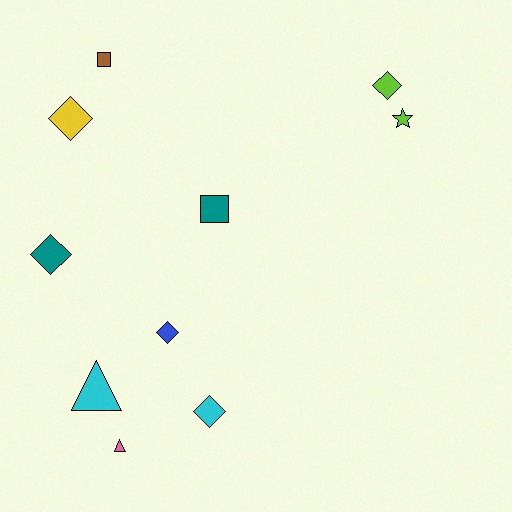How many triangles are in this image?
There are 2 triangles.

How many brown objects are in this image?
There is 1 brown object.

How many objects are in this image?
There are 10 objects.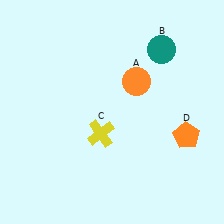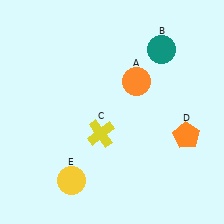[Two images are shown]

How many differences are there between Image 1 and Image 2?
There is 1 difference between the two images.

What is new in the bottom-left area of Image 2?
A yellow circle (E) was added in the bottom-left area of Image 2.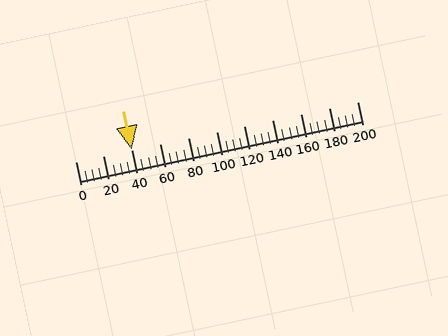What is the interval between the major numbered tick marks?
The major tick marks are spaced 20 units apart.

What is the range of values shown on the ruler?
The ruler shows values from 0 to 200.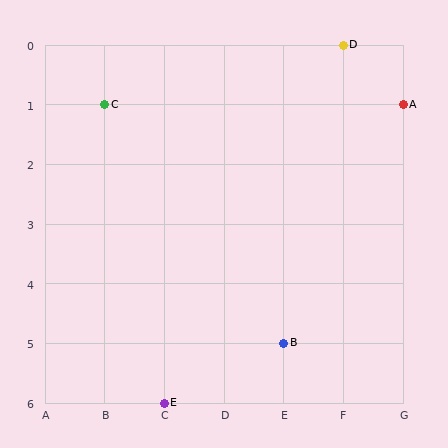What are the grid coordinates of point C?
Point C is at grid coordinates (B, 1).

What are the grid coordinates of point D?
Point D is at grid coordinates (F, 0).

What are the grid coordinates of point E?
Point E is at grid coordinates (C, 6).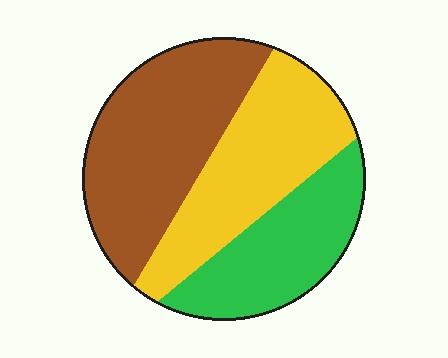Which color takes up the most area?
Brown, at roughly 40%.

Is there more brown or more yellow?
Brown.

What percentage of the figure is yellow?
Yellow takes up about one third (1/3) of the figure.